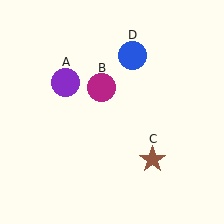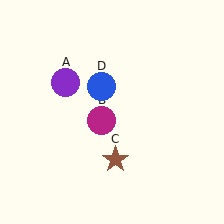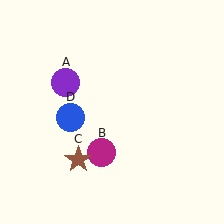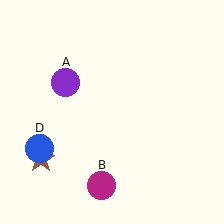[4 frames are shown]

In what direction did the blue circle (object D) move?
The blue circle (object D) moved down and to the left.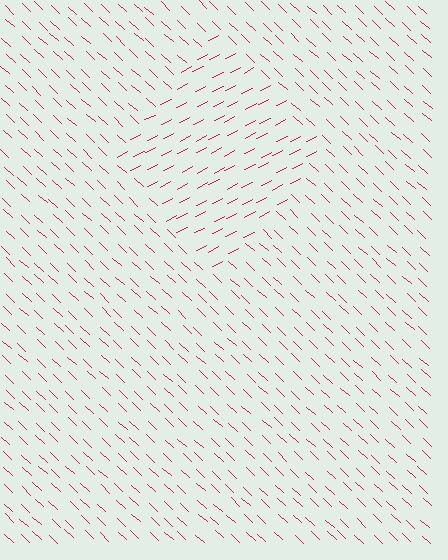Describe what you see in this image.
The image is filled with small red line segments. A diamond region in the image has lines oriented differently from the surrounding lines, creating a visible texture boundary.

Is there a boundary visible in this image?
Yes, there is a texture boundary formed by a change in line orientation.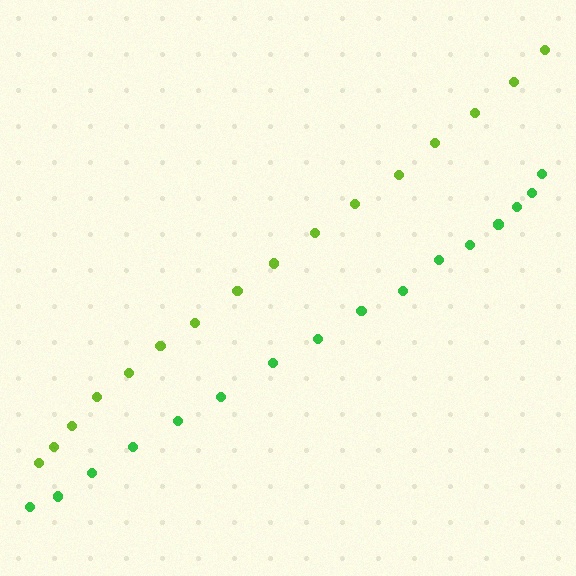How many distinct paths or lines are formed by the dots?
There are 2 distinct paths.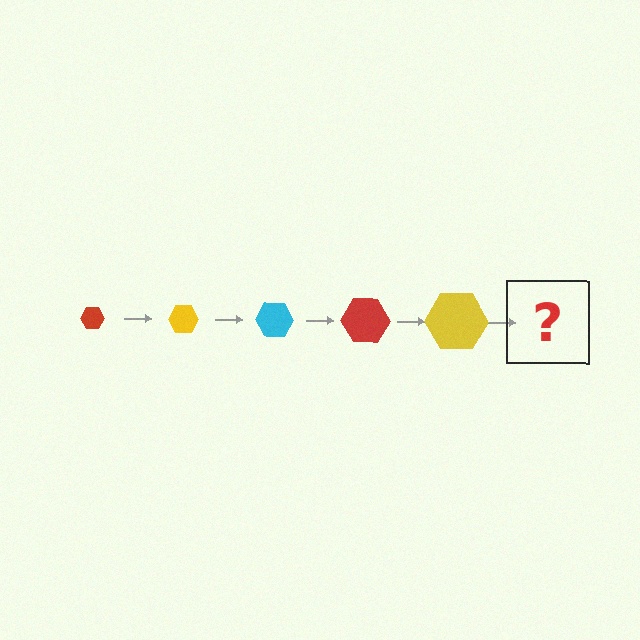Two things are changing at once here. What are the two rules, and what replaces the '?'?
The two rules are that the hexagon grows larger each step and the color cycles through red, yellow, and cyan. The '?' should be a cyan hexagon, larger than the previous one.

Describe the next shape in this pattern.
It should be a cyan hexagon, larger than the previous one.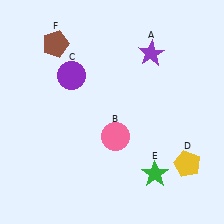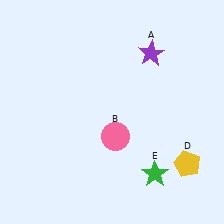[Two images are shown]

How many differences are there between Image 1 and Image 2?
There are 2 differences between the two images.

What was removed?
The brown pentagon (F), the purple circle (C) were removed in Image 2.